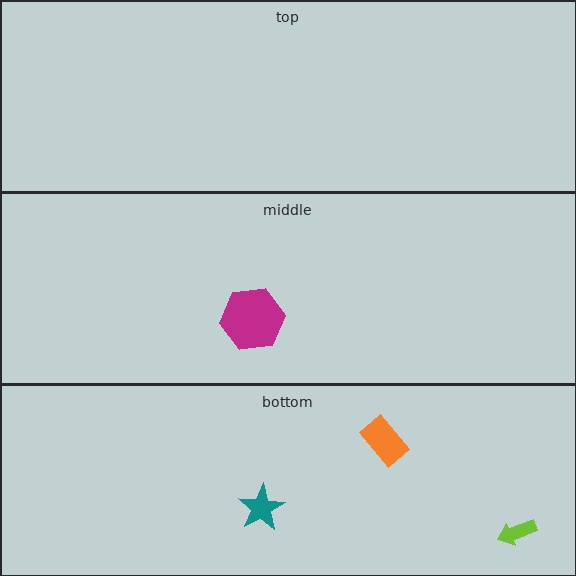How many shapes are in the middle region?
1.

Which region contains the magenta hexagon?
The middle region.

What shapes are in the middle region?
The magenta hexagon.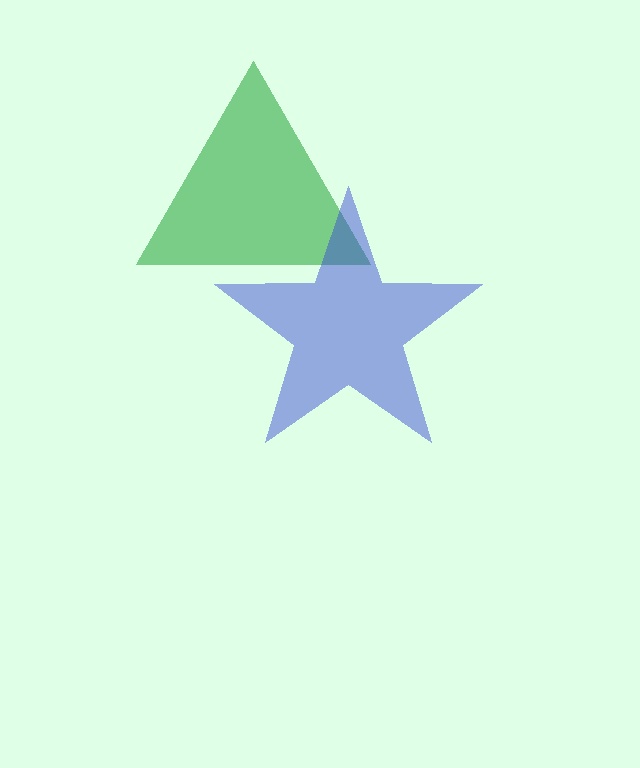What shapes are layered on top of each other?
The layered shapes are: a green triangle, a blue star.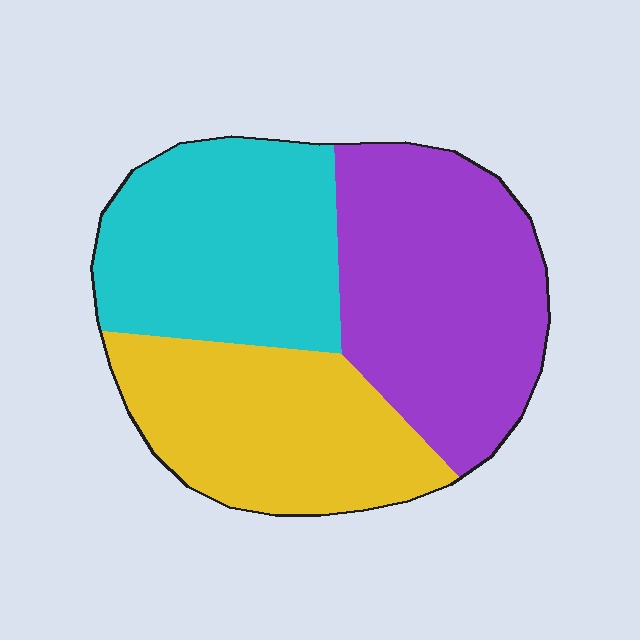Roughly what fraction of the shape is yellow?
Yellow takes up between a quarter and a half of the shape.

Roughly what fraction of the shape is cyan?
Cyan covers roughly 30% of the shape.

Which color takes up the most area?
Purple, at roughly 40%.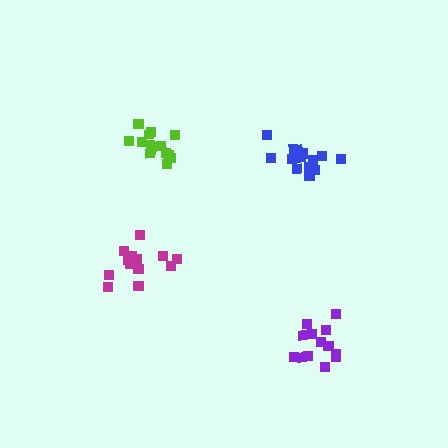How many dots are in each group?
Group 1: 15 dots, Group 2: 13 dots, Group 3: 15 dots, Group 4: 13 dots (56 total).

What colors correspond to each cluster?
The clusters are colored: blue, magenta, lime, purple.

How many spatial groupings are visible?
There are 4 spatial groupings.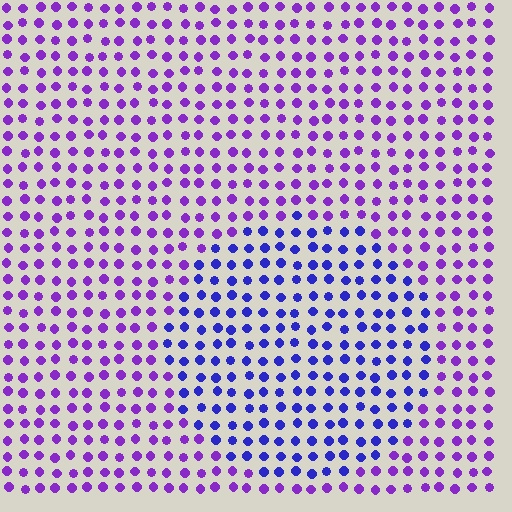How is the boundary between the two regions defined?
The boundary is defined purely by a slight shift in hue (about 36 degrees). Spacing, size, and orientation are identical on both sides.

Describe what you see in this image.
The image is filled with small purple elements in a uniform arrangement. A circle-shaped region is visible where the elements are tinted to a slightly different hue, forming a subtle color boundary.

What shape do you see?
I see a circle.